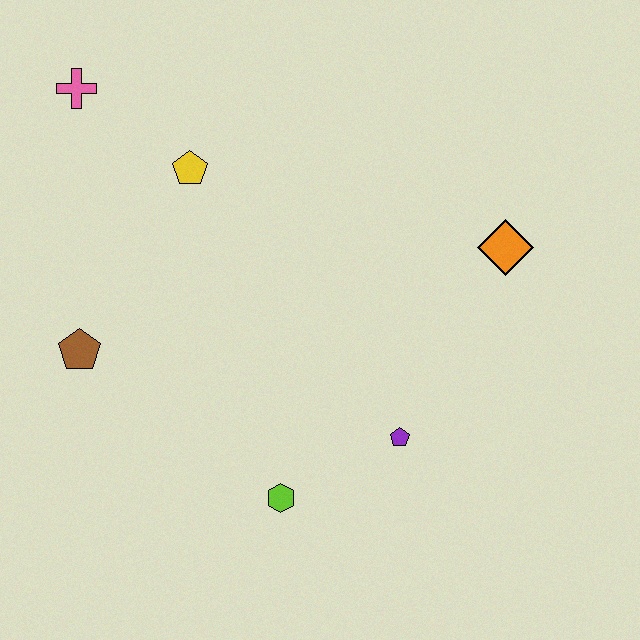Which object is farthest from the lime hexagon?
The pink cross is farthest from the lime hexagon.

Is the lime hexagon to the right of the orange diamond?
No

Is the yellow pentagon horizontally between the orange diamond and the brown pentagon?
Yes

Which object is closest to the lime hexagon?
The purple pentagon is closest to the lime hexagon.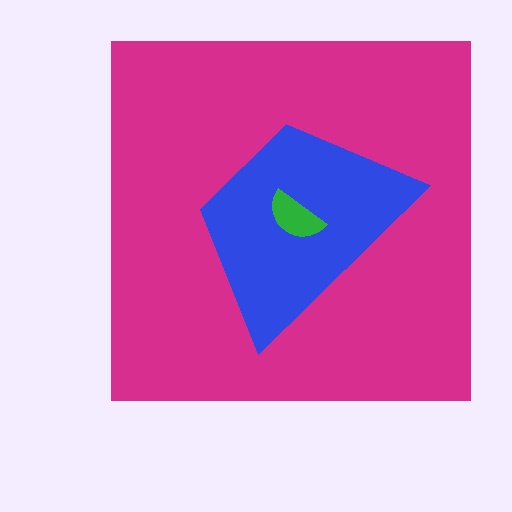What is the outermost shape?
The magenta square.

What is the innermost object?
The green semicircle.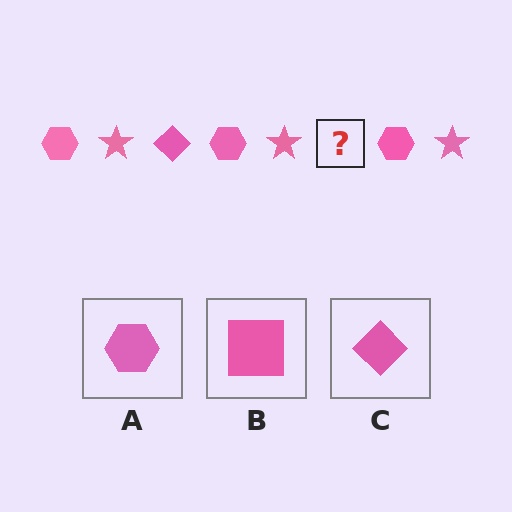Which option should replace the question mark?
Option C.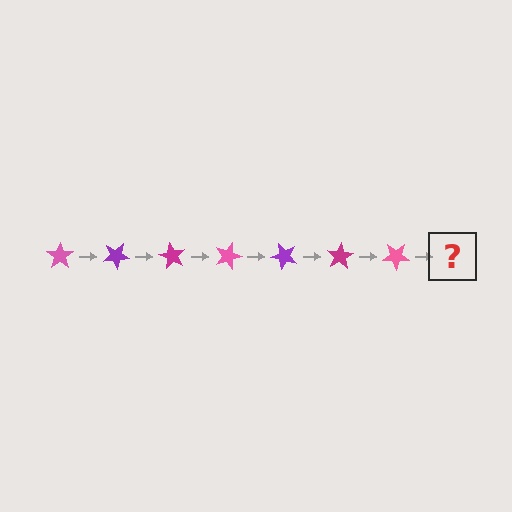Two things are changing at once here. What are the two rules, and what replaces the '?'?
The two rules are that it rotates 30 degrees each step and the color cycles through pink, purple, and magenta. The '?' should be a purple star, rotated 210 degrees from the start.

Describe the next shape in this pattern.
It should be a purple star, rotated 210 degrees from the start.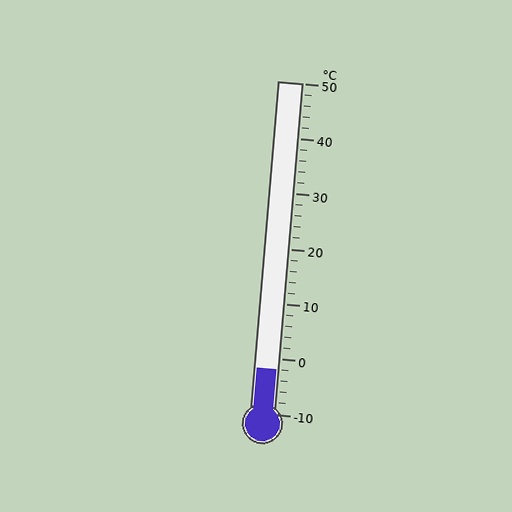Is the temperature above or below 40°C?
The temperature is below 40°C.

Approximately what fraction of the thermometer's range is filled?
The thermometer is filled to approximately 15% of its range.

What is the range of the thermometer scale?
The thermometer scale ranges from -10°C to 50°C.